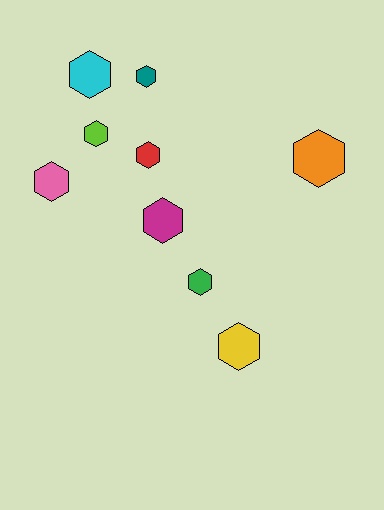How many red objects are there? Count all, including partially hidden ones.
There is 1 red object.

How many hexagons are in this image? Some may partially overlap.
There are 9 hexagons.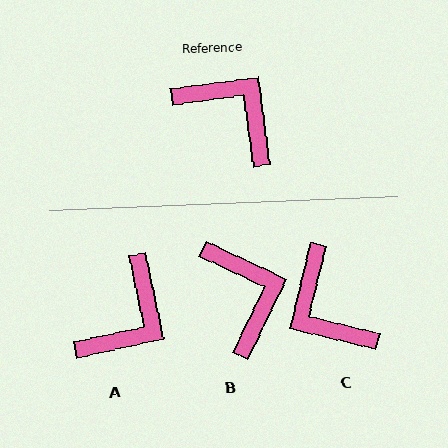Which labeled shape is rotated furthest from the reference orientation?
C, about 159 degrees away.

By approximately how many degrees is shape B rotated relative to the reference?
Approximately 33 degrees clockwise.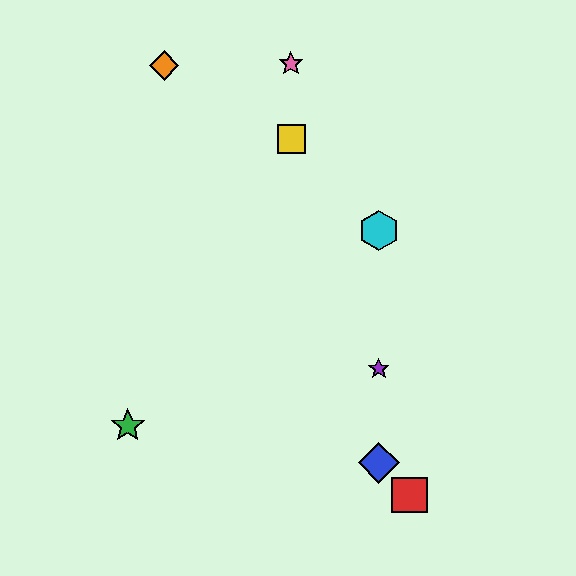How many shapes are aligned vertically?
3 shapes (the blue diamond, the purple star, the cyan hexagon) are aligned vertically.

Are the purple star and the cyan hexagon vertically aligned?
Yes, both are at x≈379.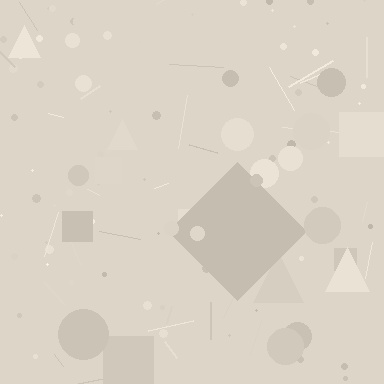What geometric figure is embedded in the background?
A diamond is embedded in the background.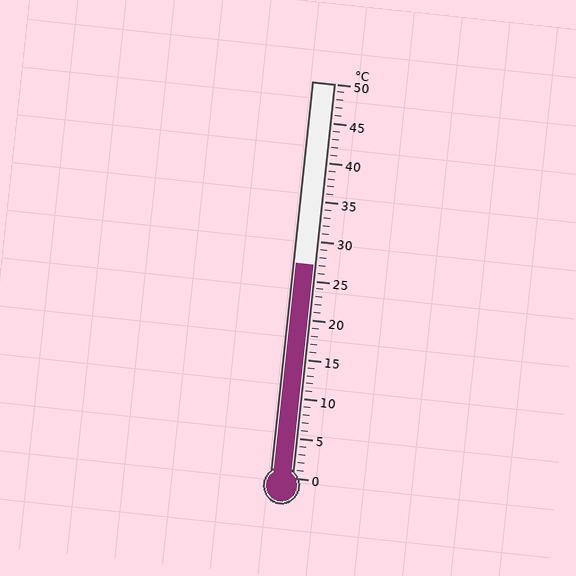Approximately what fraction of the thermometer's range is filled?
The thermometer is filled to approximately 55% of its range.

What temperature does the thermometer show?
The thermometer shows approximately 27°C.